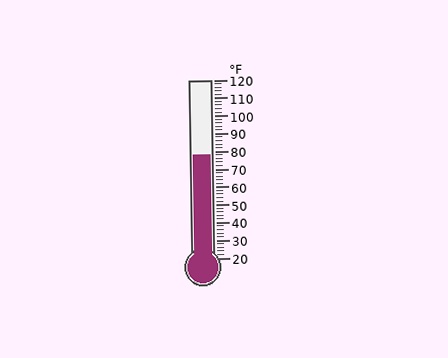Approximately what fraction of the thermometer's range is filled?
The thermometer is filled to approximately 60% of its range.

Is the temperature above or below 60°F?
The temperature is above 60°F.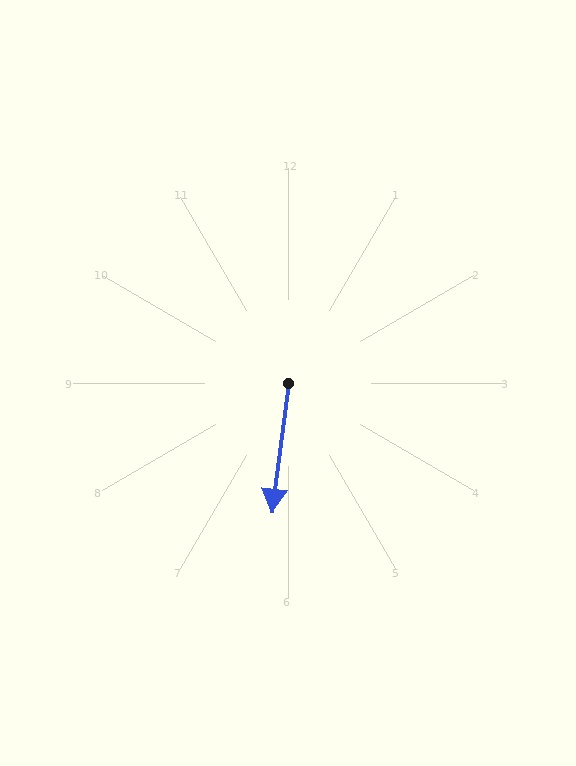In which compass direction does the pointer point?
South.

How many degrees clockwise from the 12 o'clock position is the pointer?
Approximately 187 degrees.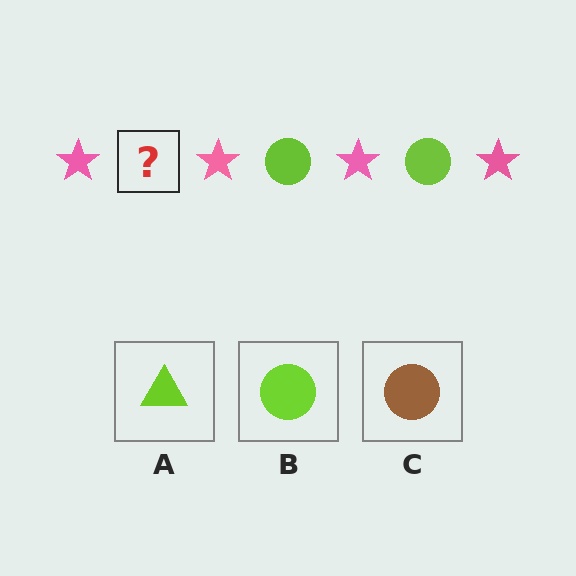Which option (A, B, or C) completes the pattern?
B.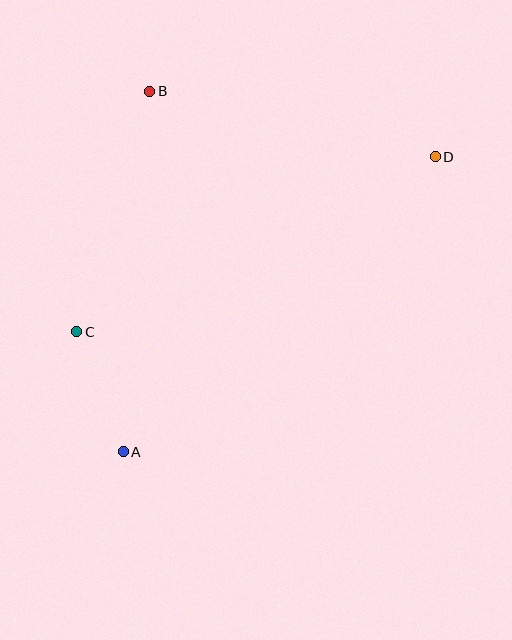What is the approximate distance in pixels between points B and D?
The distance between B and D is approximately 293 pixels.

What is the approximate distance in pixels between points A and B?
The distance between A and B is approximately 361 pixels.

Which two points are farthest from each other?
Points A and D are farthest from each other.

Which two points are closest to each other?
Points A and C are closest to each other.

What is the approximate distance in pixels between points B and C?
The distance between B and C is approximately 252 pixels.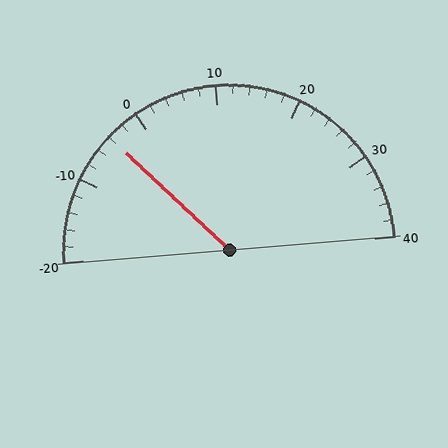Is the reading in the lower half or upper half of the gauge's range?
The reading is in the lower half of the range (-20 to 40).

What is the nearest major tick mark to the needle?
The nearest major tick mark is 0.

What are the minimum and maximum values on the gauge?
The gauge ranges from -20 to 40.